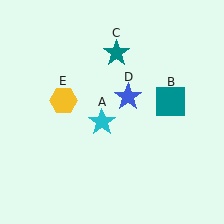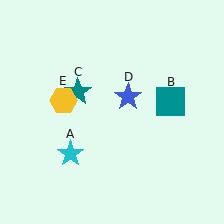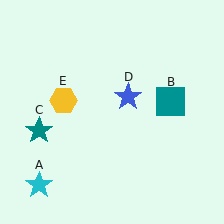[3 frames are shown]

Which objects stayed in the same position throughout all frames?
Teal square (object B) and blue star (object D) and yellow hexagon (object E) remained stationary.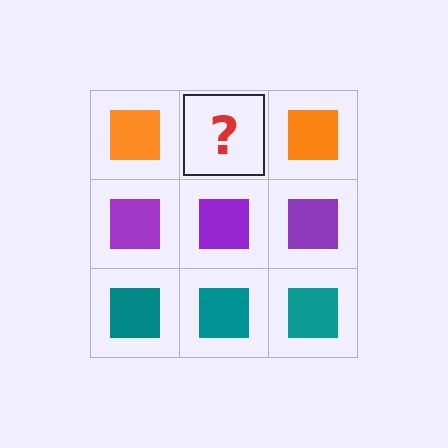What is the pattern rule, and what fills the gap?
The rule is that each row has a consistent color. The gap should be filled with an orange square.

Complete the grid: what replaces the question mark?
The question mark should be replaced with an orange square.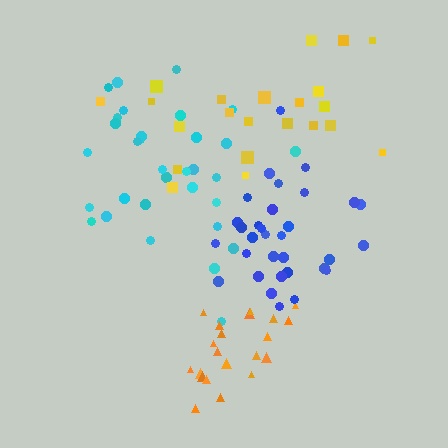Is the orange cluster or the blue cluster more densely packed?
Orange.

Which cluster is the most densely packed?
Orange.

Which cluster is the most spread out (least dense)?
Yellow.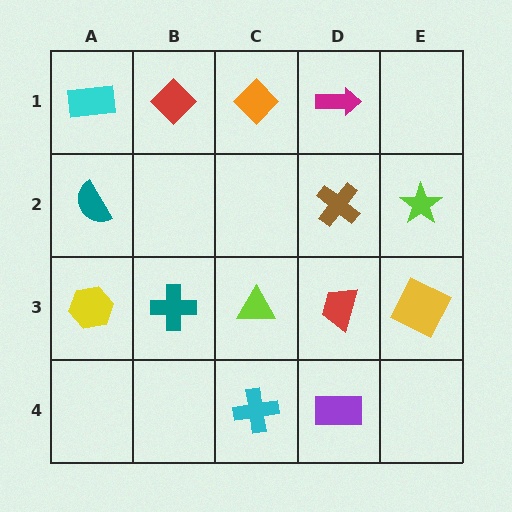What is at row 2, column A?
A teal semicircle.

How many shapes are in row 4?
2 shapes.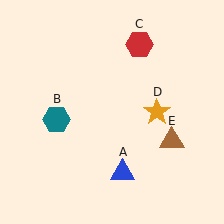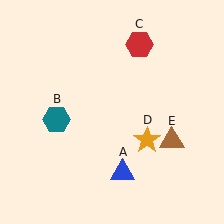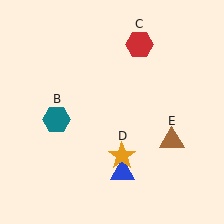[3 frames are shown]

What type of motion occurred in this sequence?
The orange star (object D) rotated clockwise around the center of the scene.